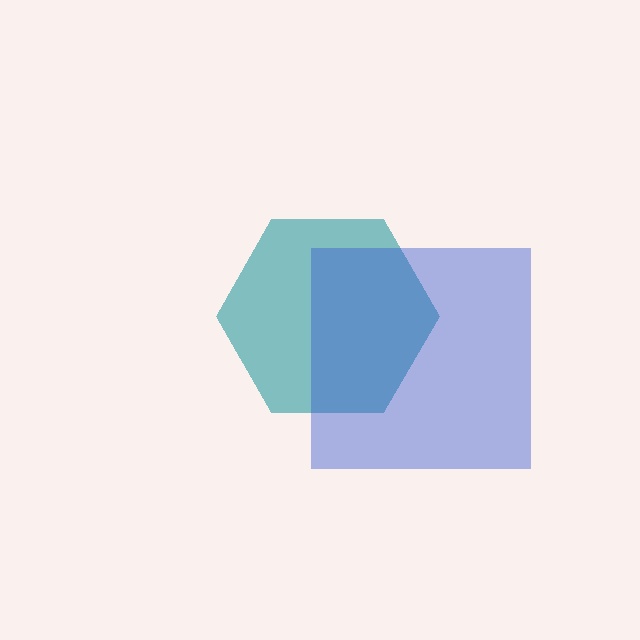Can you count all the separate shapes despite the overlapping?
Yes, there are 2 separate shapes.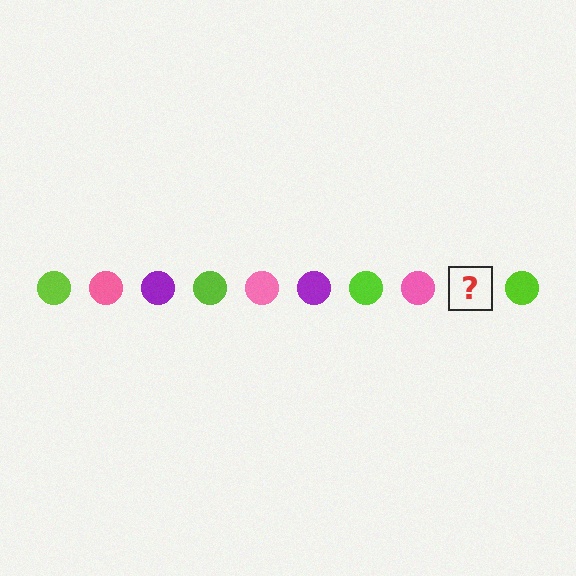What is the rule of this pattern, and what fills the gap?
The rule is that the pattern cycles through lime, pink, purple circles. The gap should be filled with a purple circle.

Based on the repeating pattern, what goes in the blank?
The blank should be a purple circle.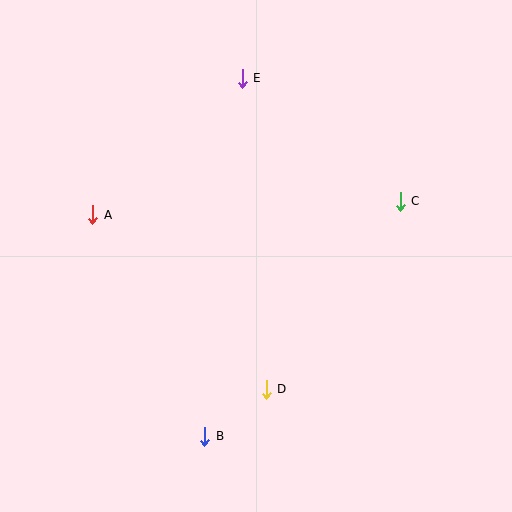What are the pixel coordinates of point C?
Point C is at (400, 201).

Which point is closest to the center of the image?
Point D at (266, 389) is closest to the center.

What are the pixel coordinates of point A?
Point A is at (93, 215).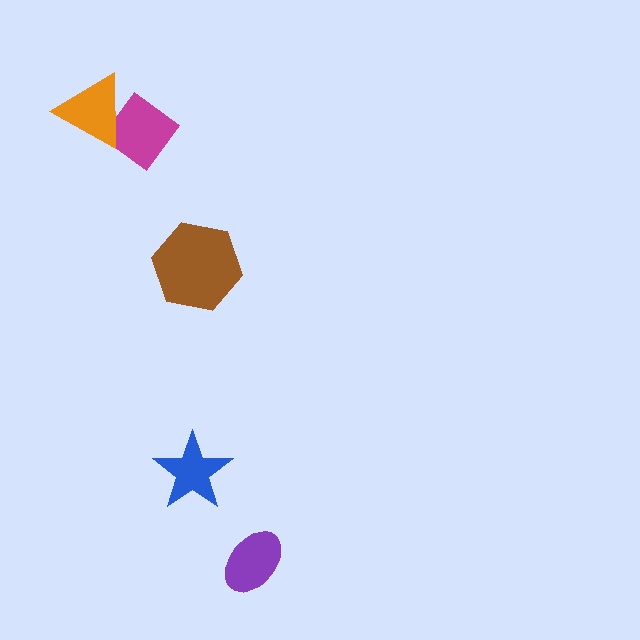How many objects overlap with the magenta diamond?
1 object overlaps with the magenta diamond.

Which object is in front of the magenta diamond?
The orange triangle is in front of the magenta diamond.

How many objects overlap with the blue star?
0 objects overlap with the blue star.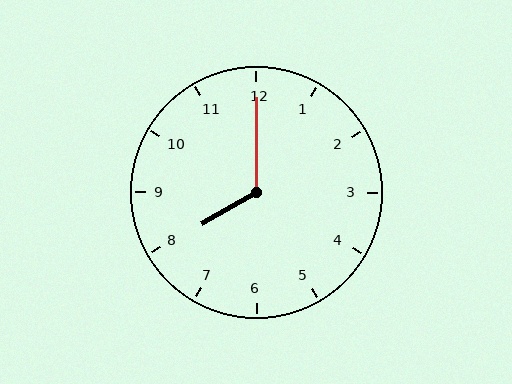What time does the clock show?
8:00.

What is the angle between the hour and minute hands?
Approximately 120 degrees.